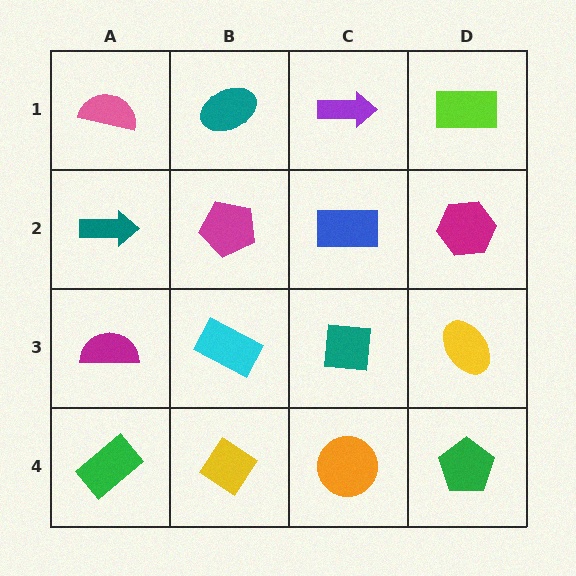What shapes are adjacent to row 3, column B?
A magenta pentagon (row 2, column B), a yellow diamond (row 4, column B), a magenta semicircle (row 3, column A), a teal square (row 3, column C).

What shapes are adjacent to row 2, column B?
A teal ellipse (row 1, column B), a cyan rectangle (row 3, column B), a teal arrow (row 2, column A), a blue rectangle (row 2, column C).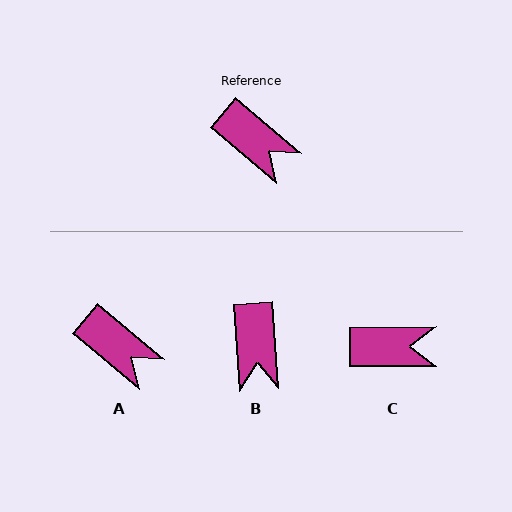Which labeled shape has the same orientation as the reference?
A.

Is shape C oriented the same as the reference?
No, it is off by about 40 degrees.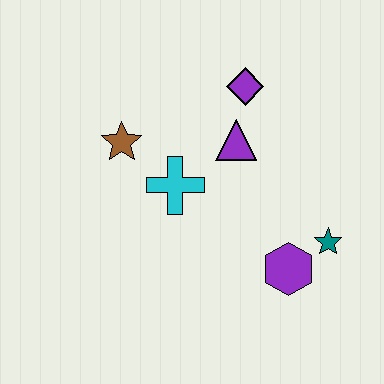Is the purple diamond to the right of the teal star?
No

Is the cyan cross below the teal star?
No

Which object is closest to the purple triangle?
The purple diamond is closest to the purple triangle.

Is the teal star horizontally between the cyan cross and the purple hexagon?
No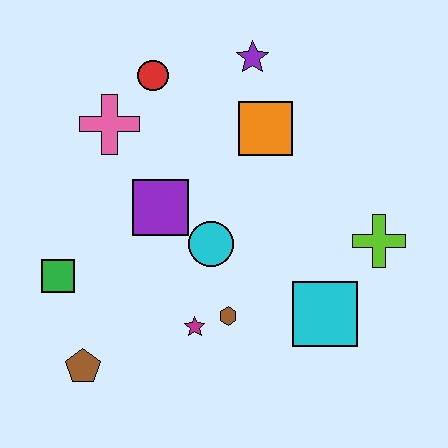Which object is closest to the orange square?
The purple star is closest to the orange square.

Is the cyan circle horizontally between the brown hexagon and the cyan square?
No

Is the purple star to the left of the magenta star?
No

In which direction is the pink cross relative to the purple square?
The pink cross is above the purple square.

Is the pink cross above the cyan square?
Yes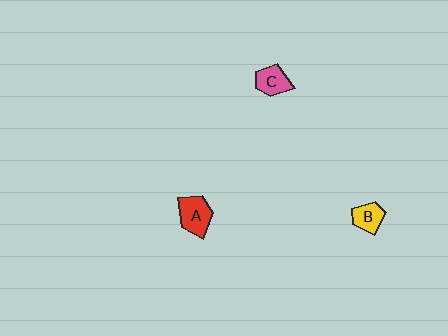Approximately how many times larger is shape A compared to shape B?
Approximately 1.4 times.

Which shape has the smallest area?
Shape B (yellow).